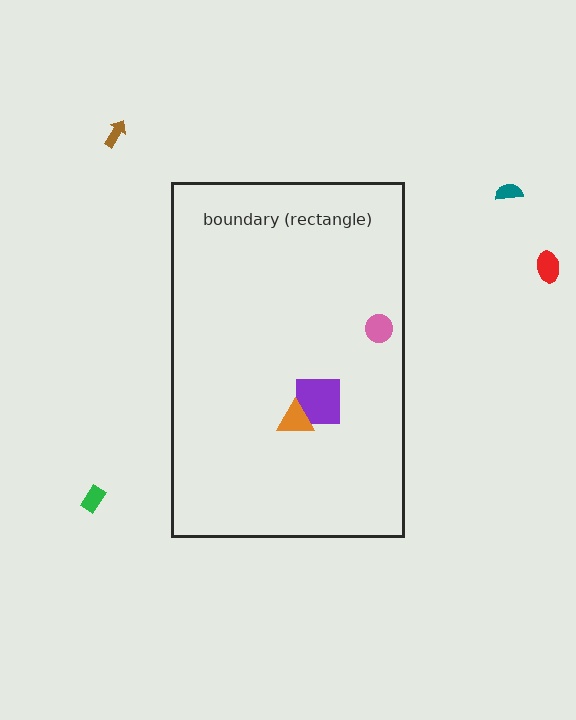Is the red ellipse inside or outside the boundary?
Outside.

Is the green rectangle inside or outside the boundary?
Outside.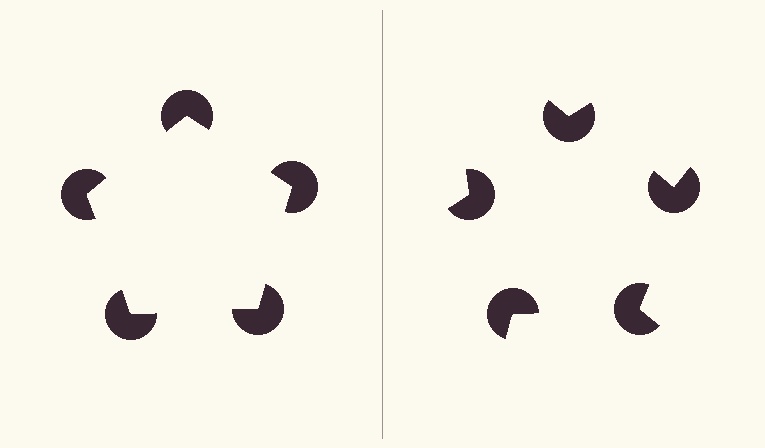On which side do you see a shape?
An illusory pentagon appears on the left side. On the right side the wedge cuts are rotated, so no coherent shape forms.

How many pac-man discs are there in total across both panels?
10 — 5 on each side.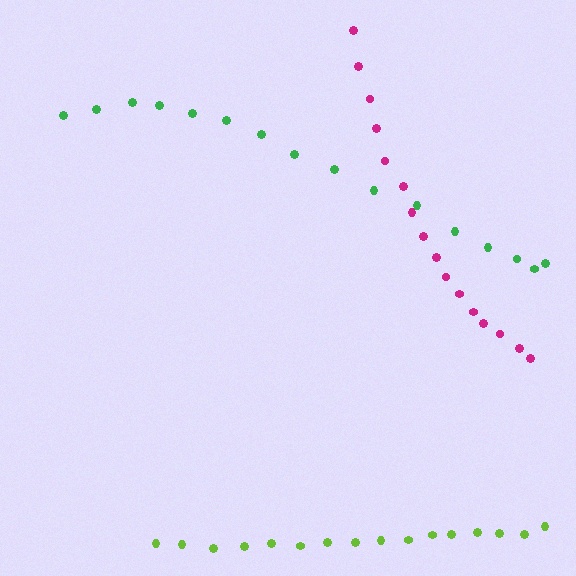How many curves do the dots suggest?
There are 3 distinct paths.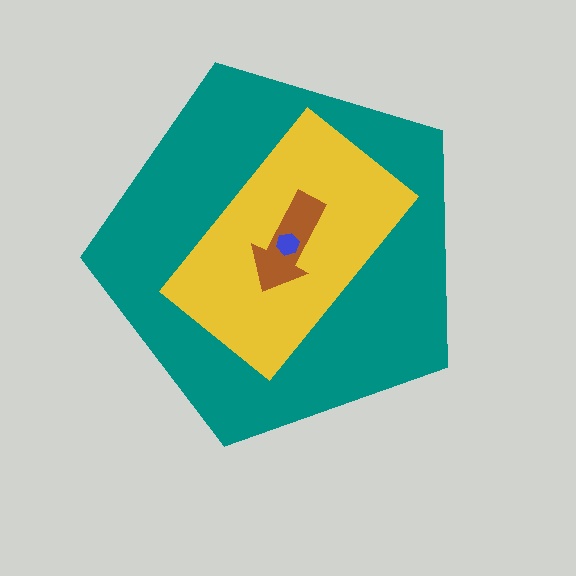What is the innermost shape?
The blue hexagon.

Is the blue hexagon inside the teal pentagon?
Yes.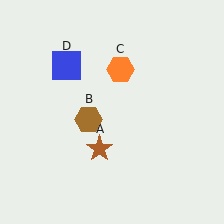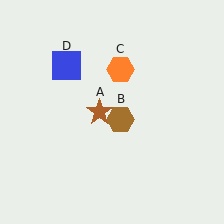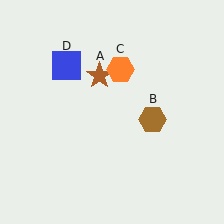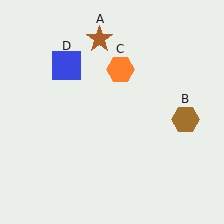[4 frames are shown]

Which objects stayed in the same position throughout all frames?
Orange hexagon (object C) and blue square (object D) remained stationary.